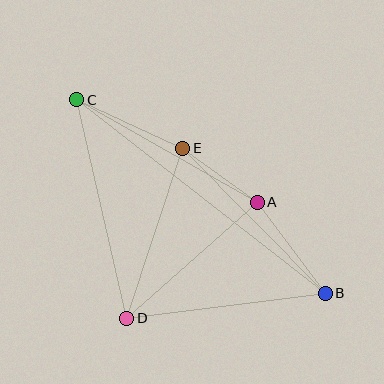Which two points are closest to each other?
Points A and E are closest to each other.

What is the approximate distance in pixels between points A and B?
The distance between A and B is approximately 114 pixels.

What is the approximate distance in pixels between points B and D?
The distance between B and D is approximately 200 pixels.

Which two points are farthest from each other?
Points B and C are farthest from each other.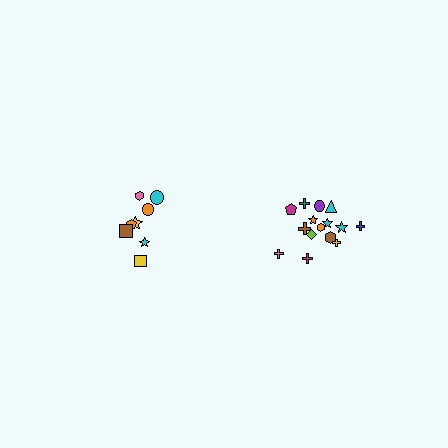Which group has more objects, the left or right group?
The right group.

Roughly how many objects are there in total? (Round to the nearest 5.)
Roughly 25 objects in total.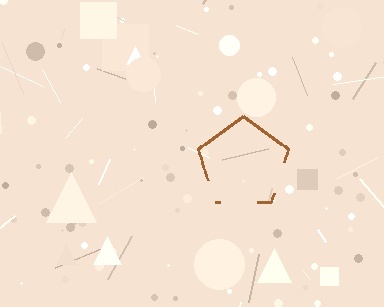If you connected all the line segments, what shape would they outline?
They would outline a pentagon.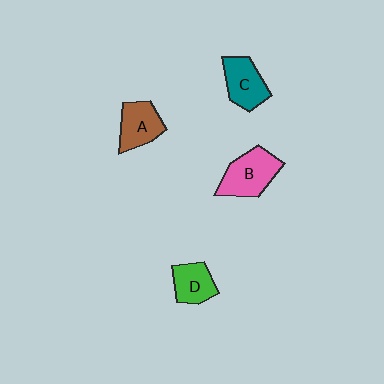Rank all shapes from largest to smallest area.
From largest to smallest: B (pink), C (teal), A (brown), D (green).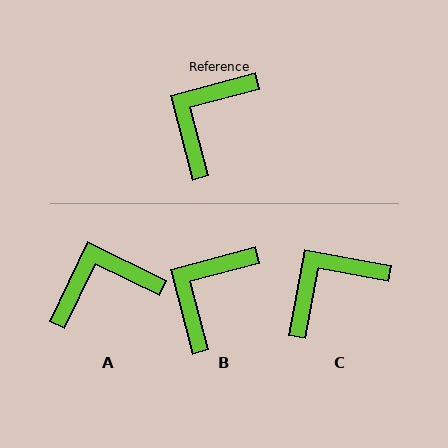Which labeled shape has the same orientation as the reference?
B.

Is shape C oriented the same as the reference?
No, it is off by about 25 degrees.